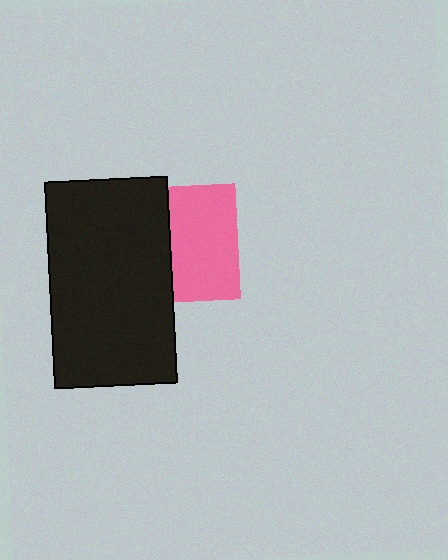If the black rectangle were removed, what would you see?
You would see the complete pink square.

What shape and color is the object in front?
The object in front is a black rectangle.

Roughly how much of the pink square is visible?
About half of it is visible (roughly 57%).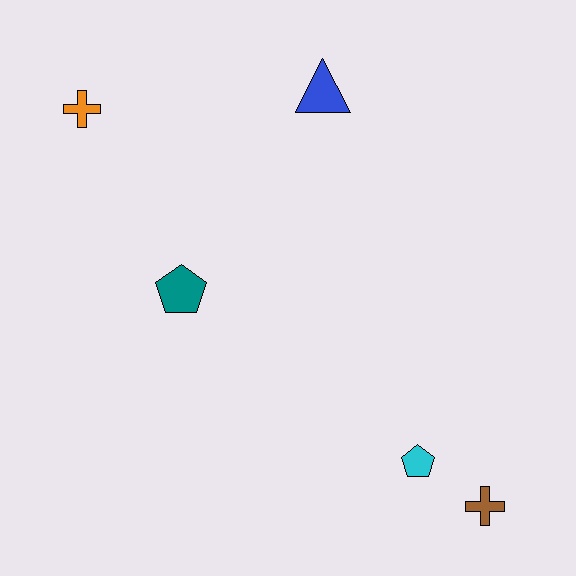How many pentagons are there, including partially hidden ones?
There are 2 pentagons.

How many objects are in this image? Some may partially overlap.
There are 5 objects.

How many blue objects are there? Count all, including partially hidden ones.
There is 1 blue object.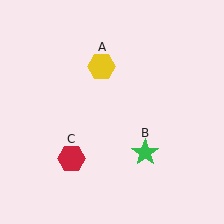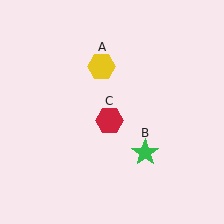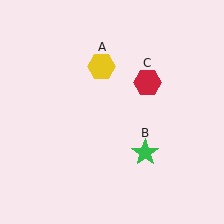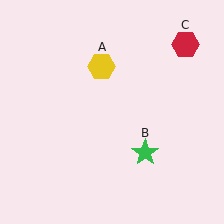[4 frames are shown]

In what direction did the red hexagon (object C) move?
The red hexagon (object C) moved up and to the right.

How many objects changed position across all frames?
1 object changed position: red hexagon (object C).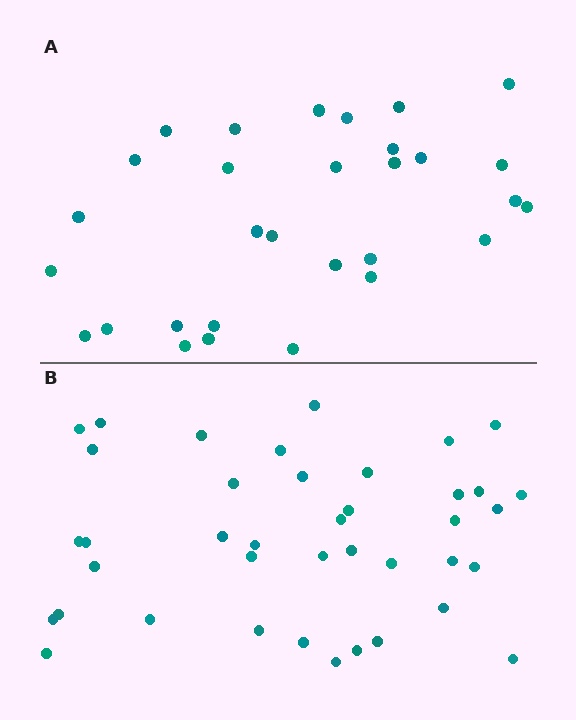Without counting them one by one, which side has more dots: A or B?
Region B (the bottom region) has more dots.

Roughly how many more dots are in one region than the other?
Region B has roughly 10 or so more dots than region A.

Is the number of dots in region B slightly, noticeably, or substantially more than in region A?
Region B has noticeably more, but not dramatically so. The ratio is roughly 1.3 to 1.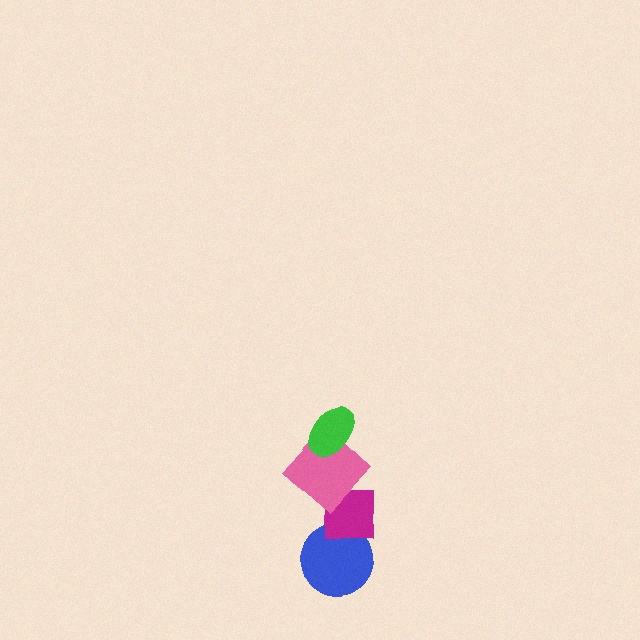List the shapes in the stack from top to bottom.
From top to bottom: the green ellipse, the pink diamond, the magenta square, the blue circle.